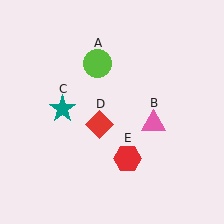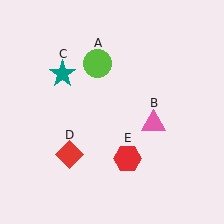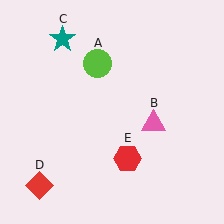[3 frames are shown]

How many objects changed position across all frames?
2 objects changed position: teal star (object C), red diamond (object D).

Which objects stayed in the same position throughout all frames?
Lime circle (object A) and pink triangle (object B) and red hexagon (object E) remained stationary.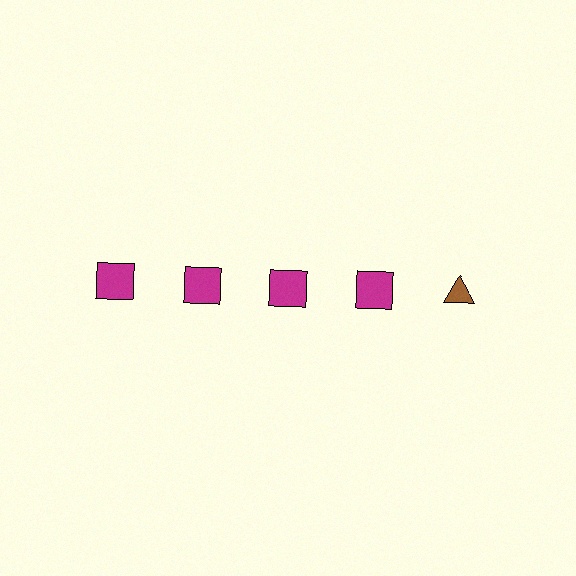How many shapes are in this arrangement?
There are 5 shapes arranged in a grid pattern.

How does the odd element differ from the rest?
It differs in both color (brown instead of magenta) and shape (triangle instead of square).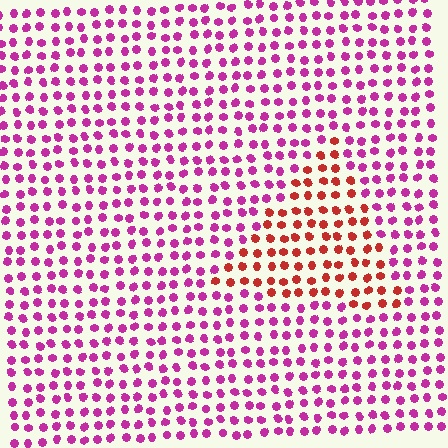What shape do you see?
I see a triangle.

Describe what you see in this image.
The image is filled with small magenta elements in a uniform arrangement. A triangle-shaped region is visible where the elements are tinted to a slightly different hue, forming a subtle color boundary.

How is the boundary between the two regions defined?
The boundary is defined purely by a slight shift in hue (about 48 degrees). Spacing, size, and orientation are identical on both sides.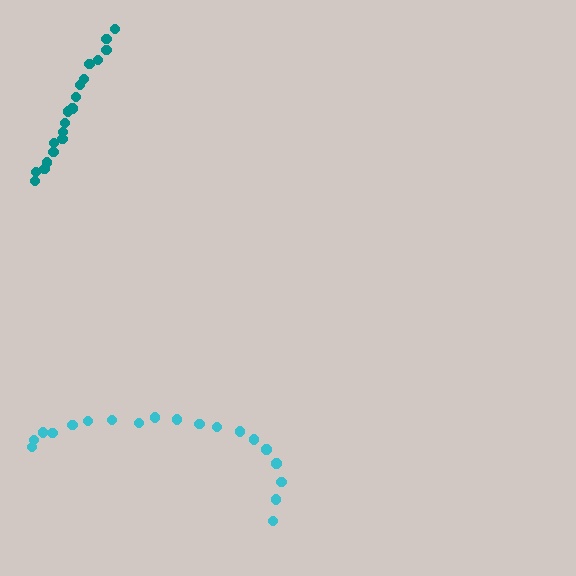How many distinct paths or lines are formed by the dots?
There are 2 distinct paths.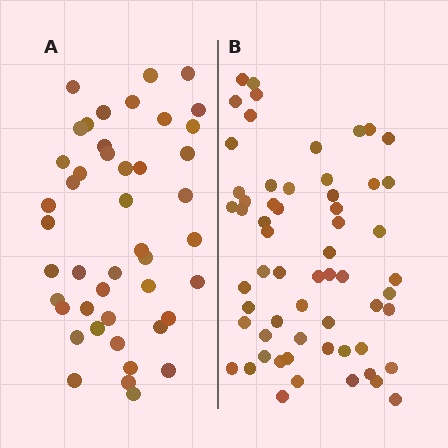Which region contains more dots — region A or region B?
Region B (the right region) has more dots.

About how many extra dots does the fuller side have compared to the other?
Region B has approximately 15 more dots than region A.